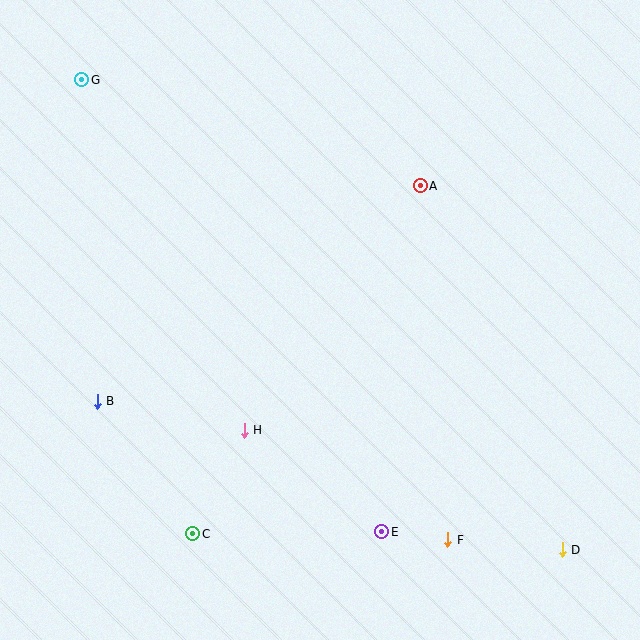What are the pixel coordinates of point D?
Point D is at (562, 550).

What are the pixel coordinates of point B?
Point B is at (97, 401).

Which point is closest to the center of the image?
Point H at (244, 430) is closest to the center.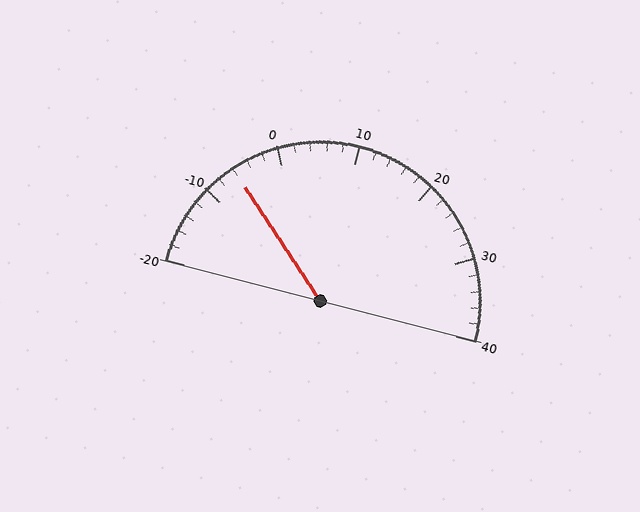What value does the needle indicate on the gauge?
The needle indicates approximately -6.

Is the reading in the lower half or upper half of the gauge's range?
The reading is in the lower half of the range (-20 to 40).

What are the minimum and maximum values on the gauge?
The gauge ranges from -20 to 40.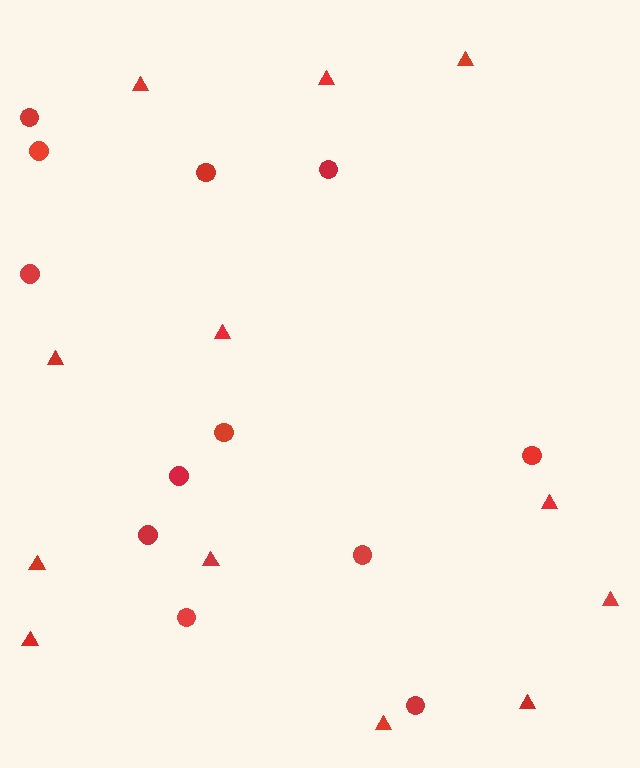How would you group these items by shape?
There are 2 groups: one group of triangles (12) and one group of circles (12).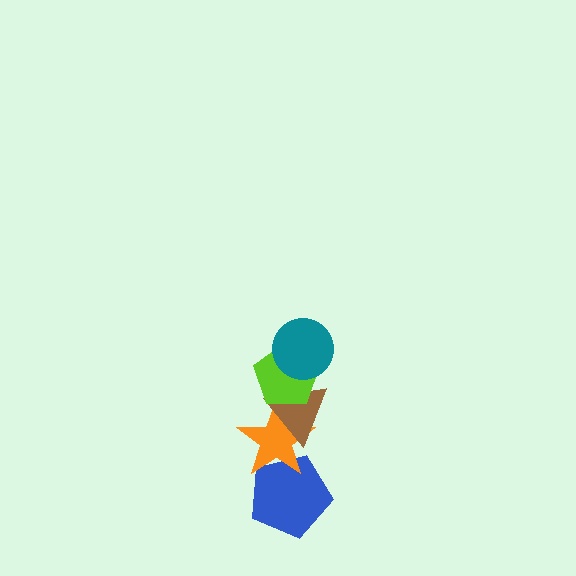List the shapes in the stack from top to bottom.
From top to bottom: the teal circle, the lime pentagon, the brown triangle, the orange star, the blue pentagon.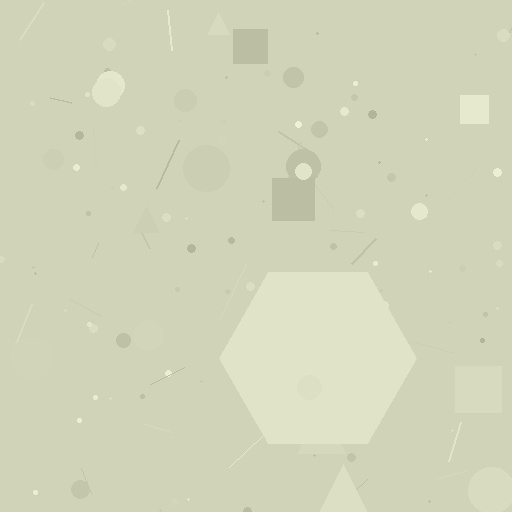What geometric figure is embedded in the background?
A hexagon is embedded in the background.